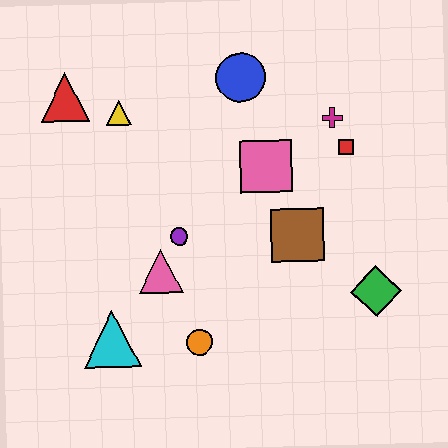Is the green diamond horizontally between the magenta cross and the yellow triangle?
No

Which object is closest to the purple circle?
The pink triangle is closest to the purple circle.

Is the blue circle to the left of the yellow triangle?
No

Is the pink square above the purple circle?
Yes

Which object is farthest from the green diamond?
The red triangle is farthest from the green diamond.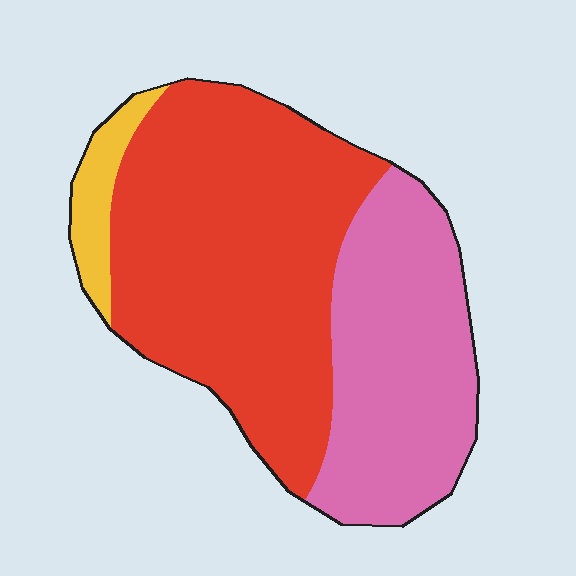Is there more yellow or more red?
Red.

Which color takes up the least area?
Yellow, at roughly 5%.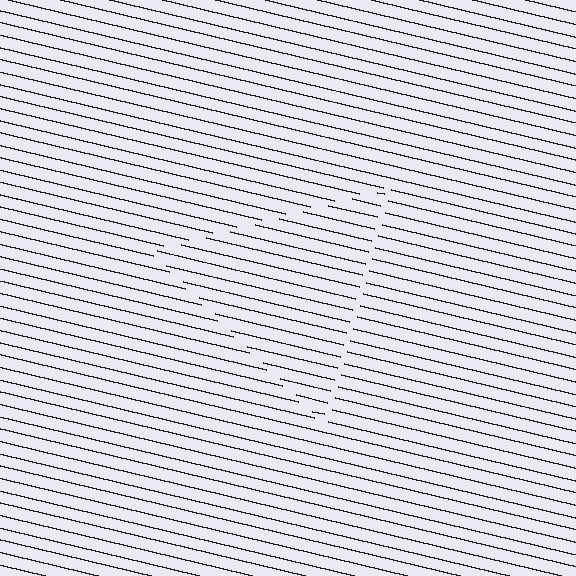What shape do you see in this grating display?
An illusory triangle. The interior of the shape contains the same grating, shifted by half a period — the contour is defined by the phase discontinuity where line-ends from the inner and outer gratings abut.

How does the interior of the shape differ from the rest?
The interior of the shape contains the same grating, shifted by half a period — the contour is defined by the phase discontinuity where line-ends from the inner and outer gratings abut.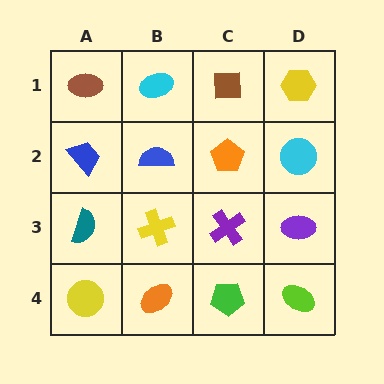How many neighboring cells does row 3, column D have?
3.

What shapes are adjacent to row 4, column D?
A purple ellipse (row 3, column D), a green pentagon (row 4, column C).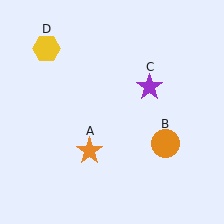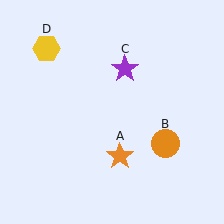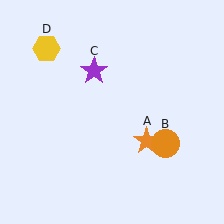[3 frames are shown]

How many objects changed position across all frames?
2 objects changed position: orange star (object A), purple star (object C).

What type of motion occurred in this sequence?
The orange star (object A), purple star (object C) rotated counterclockwise around the center of the scene.